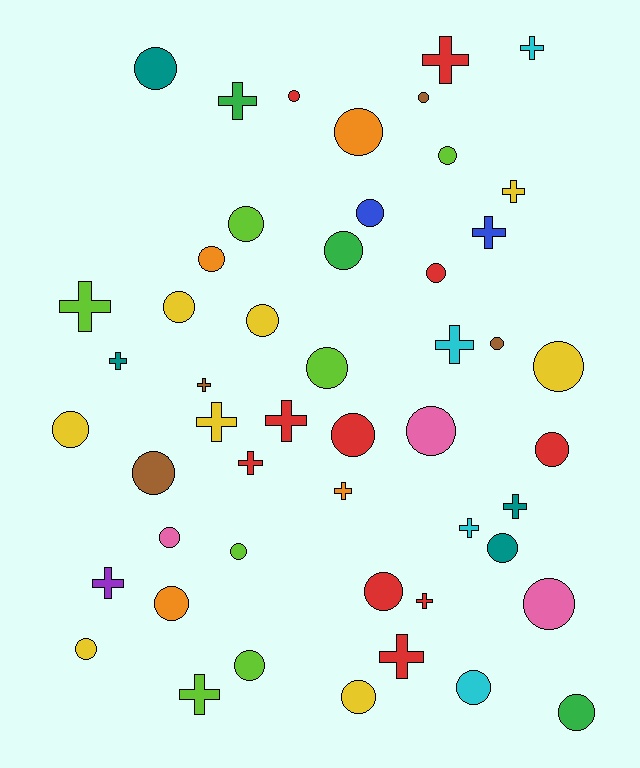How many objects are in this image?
There are 50 objects.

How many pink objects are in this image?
There are 3 pink objects.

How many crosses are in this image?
There are 19 crosses.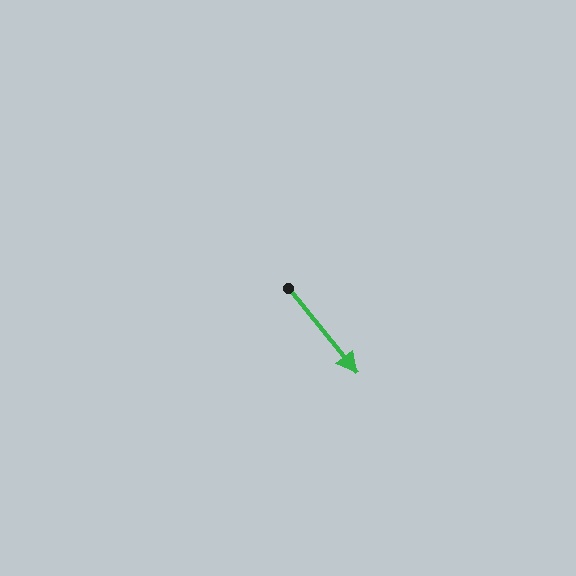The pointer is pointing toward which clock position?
Roughly 5 o'clock.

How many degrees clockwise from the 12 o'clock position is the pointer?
Approximately 141 degrees.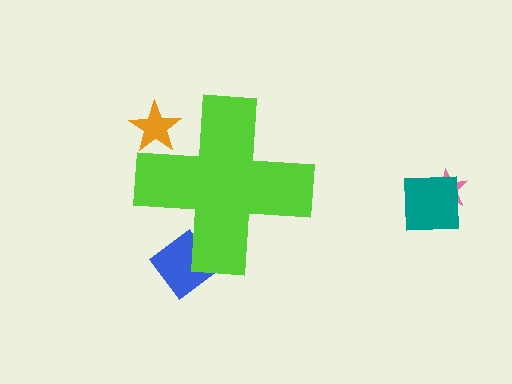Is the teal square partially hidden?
No, the teal square is fully visible.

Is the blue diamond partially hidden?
Yes, the blue diamond is partially hidden behind the lime cross.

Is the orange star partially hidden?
Yes, the orange star is partially hidden behind the lime cross.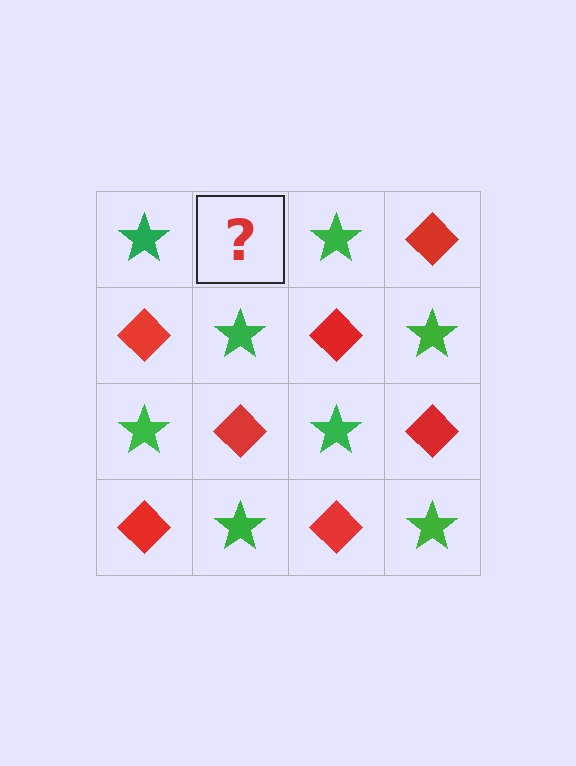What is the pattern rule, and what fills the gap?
The rule is that it alternates green star and red diamond in a checkerboard pattern. The gap should be filled with a red diamond.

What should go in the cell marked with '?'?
The missing cell should contain a red diamond.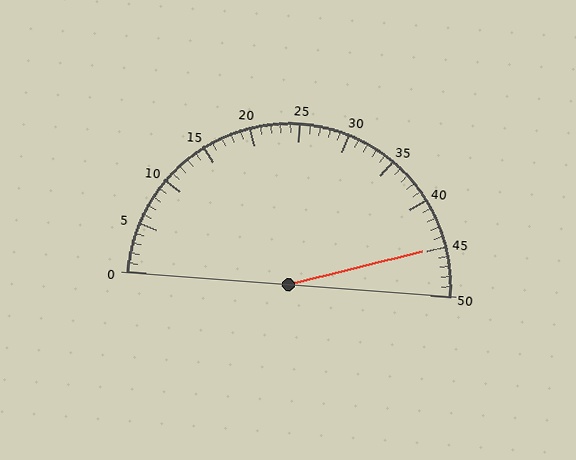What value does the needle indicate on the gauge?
The needle indicates approximately 45.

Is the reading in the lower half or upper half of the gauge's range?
The reading is in the upper half of the range (0 to 50).